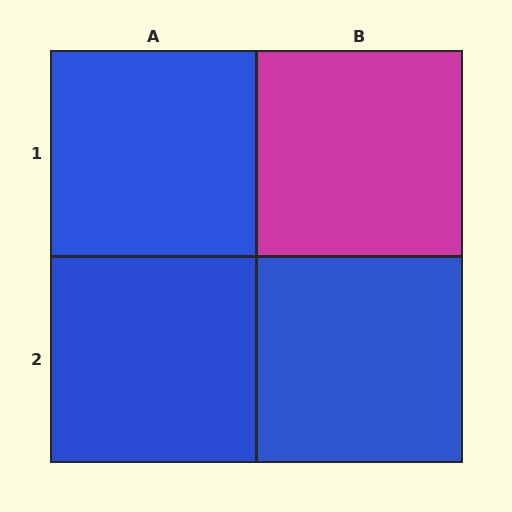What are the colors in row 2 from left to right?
Blue, blue.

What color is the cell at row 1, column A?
Blue.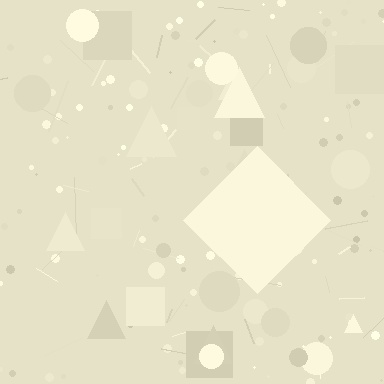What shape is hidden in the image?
A diamond is hidden in the image.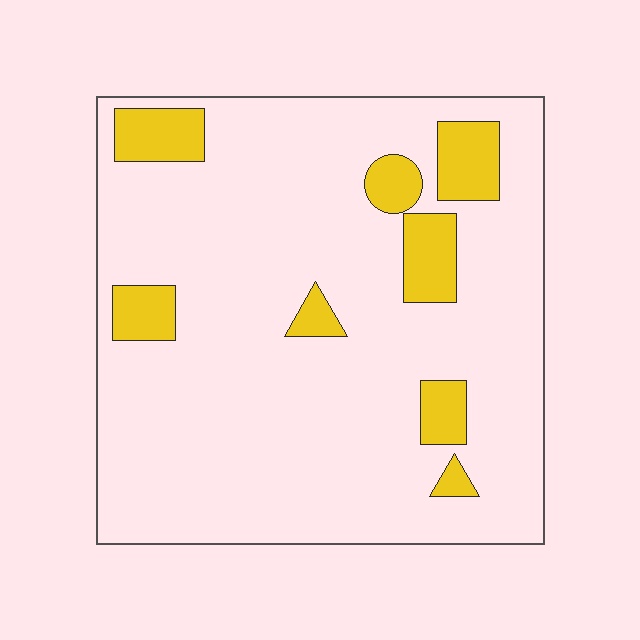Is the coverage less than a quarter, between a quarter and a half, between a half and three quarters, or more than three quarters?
Less than a quarter.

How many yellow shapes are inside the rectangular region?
8.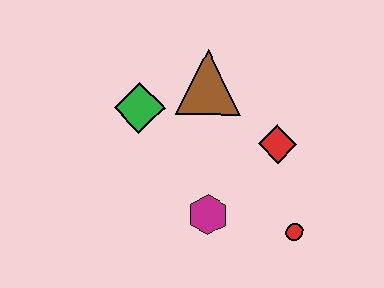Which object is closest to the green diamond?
The brown triangle is closest to the green diamond.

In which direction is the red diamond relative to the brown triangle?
The red diamond is to the right of the brown triangle.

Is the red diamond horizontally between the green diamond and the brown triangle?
No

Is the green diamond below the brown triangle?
Yes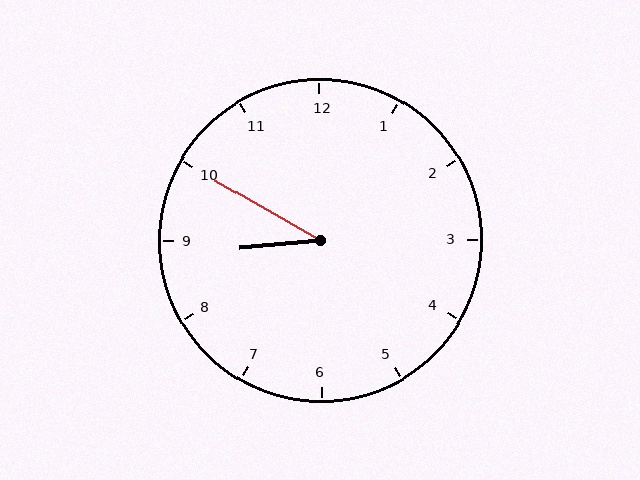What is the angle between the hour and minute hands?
Approximately 35 degrees.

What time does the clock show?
8:50.